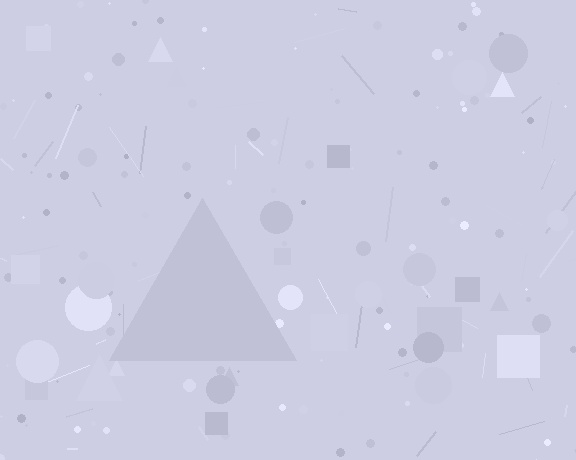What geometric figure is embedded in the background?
A triangle is embedded in the background.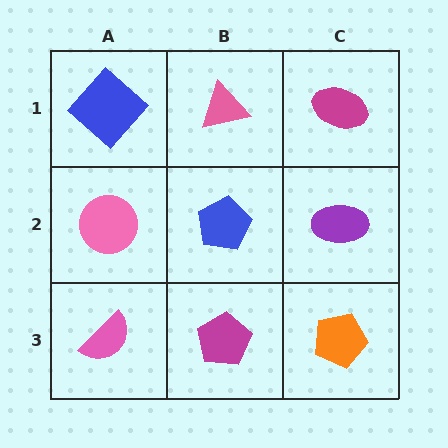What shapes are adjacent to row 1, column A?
A pink circle (row 2, column A), a pink triangle (row 1, column B).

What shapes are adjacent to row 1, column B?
A blue pentagon (row 2, column B), a blue diamond (row 1, column A), a magenta ellipse (row 1, column C).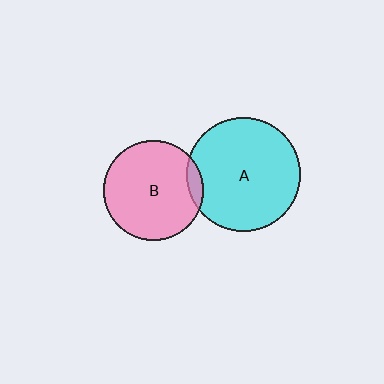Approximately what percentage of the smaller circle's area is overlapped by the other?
Approximately 5%.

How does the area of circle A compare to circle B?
Approximately 1.3 times.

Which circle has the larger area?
Circle A (cyan).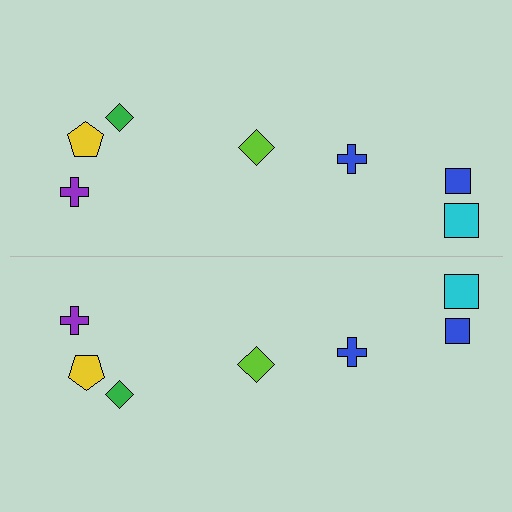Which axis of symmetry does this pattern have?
The pattern has a horizontal axis of symmetry running through the center of the image.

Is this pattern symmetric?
Yes, this pattern has bilateral (reflection) symmetry.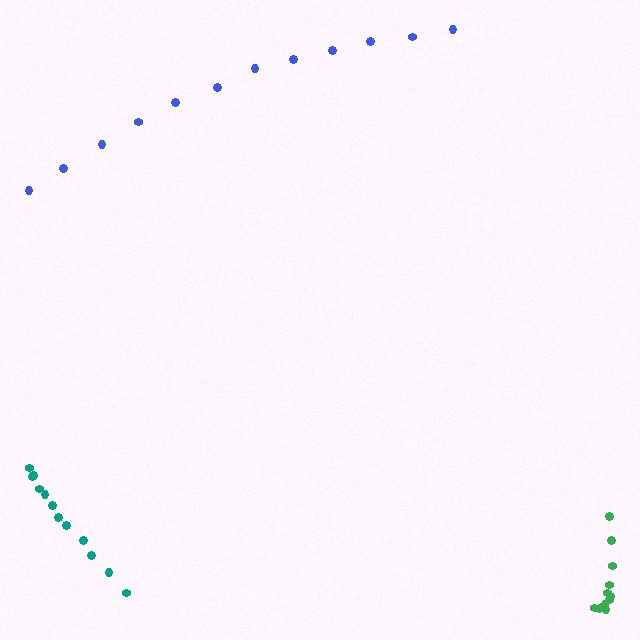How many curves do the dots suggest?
There are 3 distinct paths.